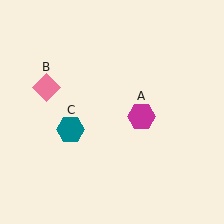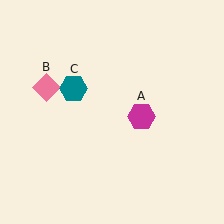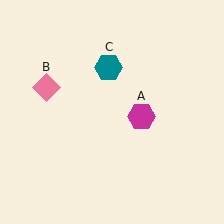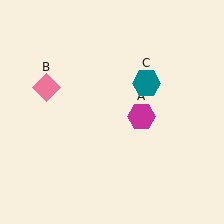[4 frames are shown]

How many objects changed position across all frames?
1 object changed position: teal hexagon (object C).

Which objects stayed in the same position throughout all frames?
Magenta hexagon (object A) and pink diamond (object B) remained stationary.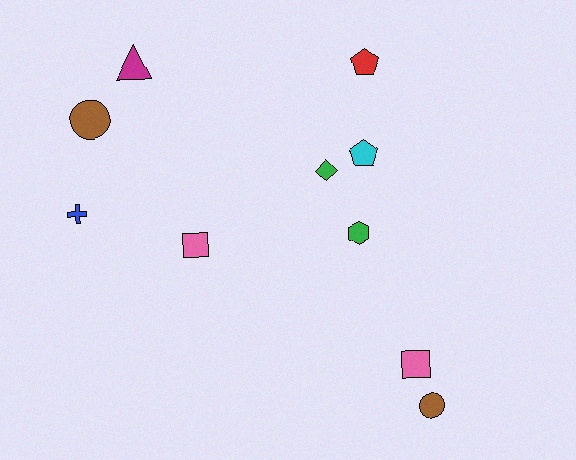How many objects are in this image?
There are 10 objects.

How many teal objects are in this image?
There are no teal objects.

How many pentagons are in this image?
There are 2 pentagons.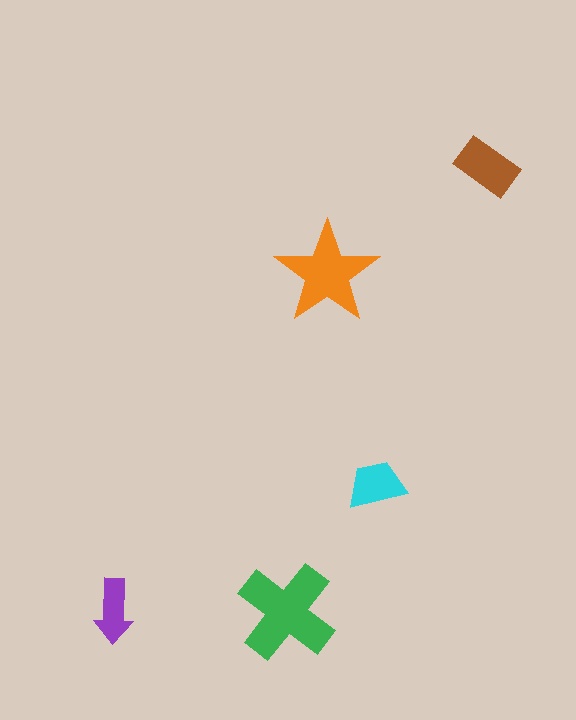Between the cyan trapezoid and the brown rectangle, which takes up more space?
The brown rectangle.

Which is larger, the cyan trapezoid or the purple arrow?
The cyan trapezoid.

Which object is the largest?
The green cross.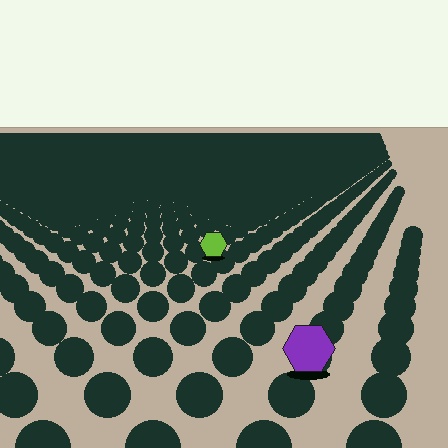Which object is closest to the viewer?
The purple hexagon is closest. The texture marks near it are larger and more spread out.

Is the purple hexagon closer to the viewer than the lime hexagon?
Yes. The purple hexagon is closer — you can tell from the texture gradient: the ground texture is coarser near it.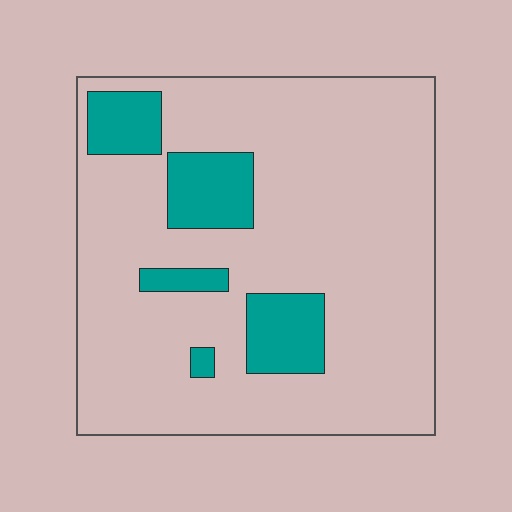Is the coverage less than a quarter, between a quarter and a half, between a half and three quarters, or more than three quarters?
Less than a quarter.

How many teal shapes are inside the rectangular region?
5.